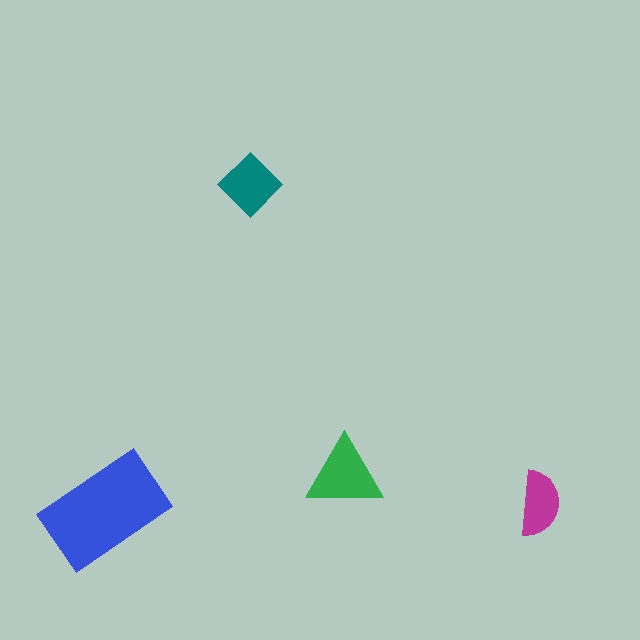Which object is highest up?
The teal diamond is topmost.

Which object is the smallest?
The magenta semicircle.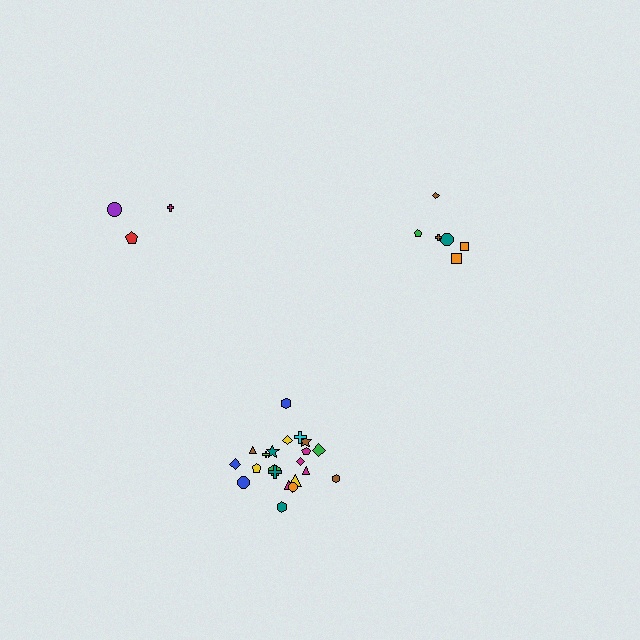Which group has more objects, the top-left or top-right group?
The top-right group.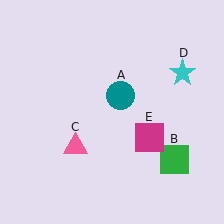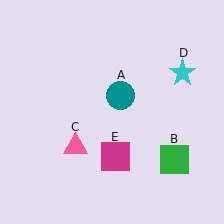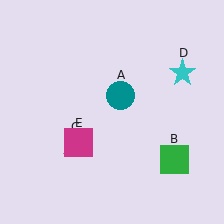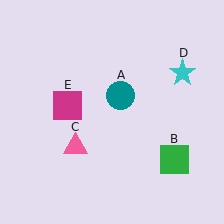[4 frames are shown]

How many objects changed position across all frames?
1 object changed position: magenta square (object E).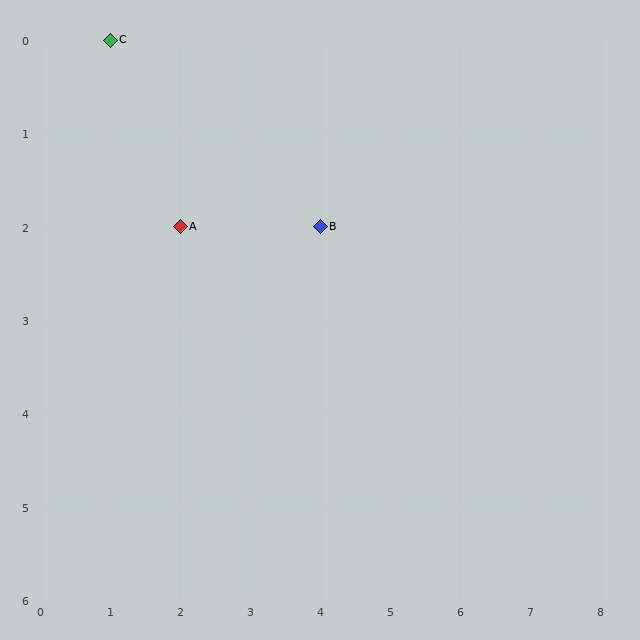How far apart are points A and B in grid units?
Points A and B are 2 columns apart.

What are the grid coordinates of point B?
Point B is at grid coordinates (4, 2).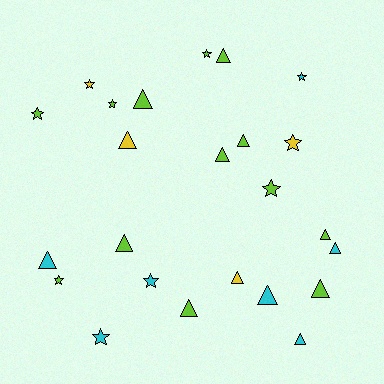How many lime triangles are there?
There are 8 lime triangles.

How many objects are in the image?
There are 24 objects.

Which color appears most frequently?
Lime, with 13 objects.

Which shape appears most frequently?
Triangle, with 14 objects.